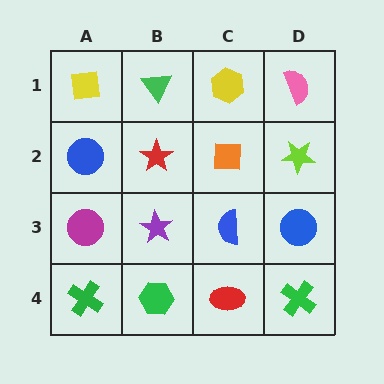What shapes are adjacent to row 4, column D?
A blue circle (row 3, column D), a red ellipse (row 4, column C).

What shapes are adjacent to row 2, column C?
A yellow hexagon (row 1, column C), a blue semicircle (row 3, column C), a red star (row 2, column B), a lime star (row 2, column D).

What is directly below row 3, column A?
A green cross.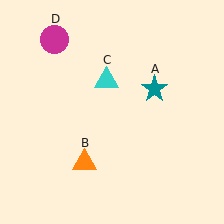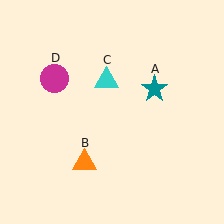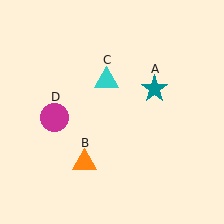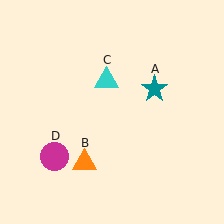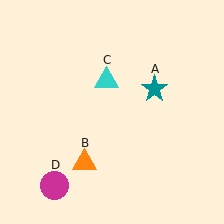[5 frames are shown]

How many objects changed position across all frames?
1 object changed position: magenta circle (object D).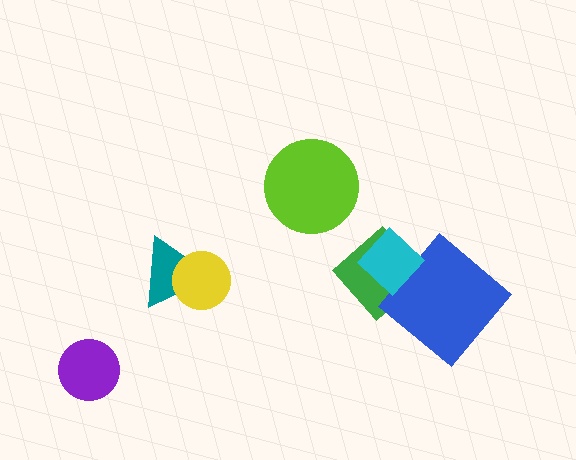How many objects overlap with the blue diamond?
2 objects overlap with the blue diamond.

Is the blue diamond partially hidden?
Yes, it is partially covered by another shape.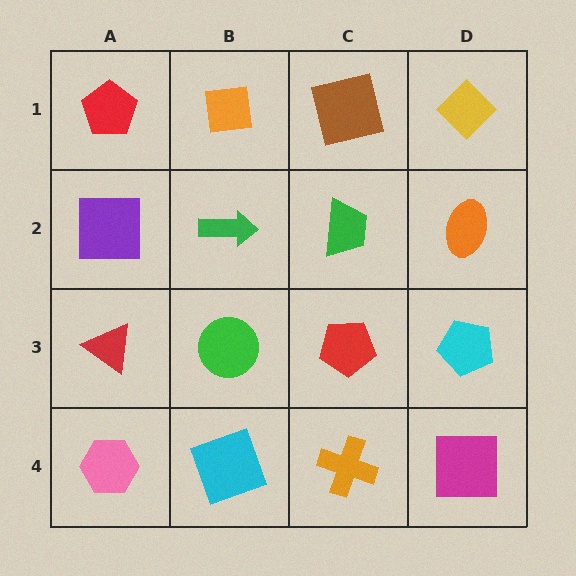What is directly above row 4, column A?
A red triangle.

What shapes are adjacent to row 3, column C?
A green trapezoid (row 2, column C), an orange cross (row 4, column C), a green circle (row 3, column B), a cyan pentagon (row 3, column D).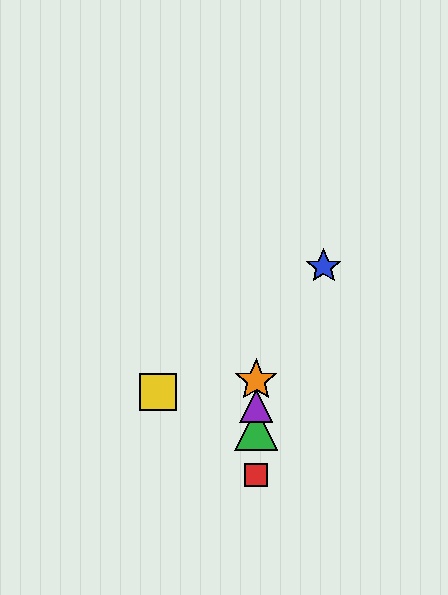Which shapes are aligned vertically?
The red square, the green triangle, the purple triangle, the orange star are aligned vertically.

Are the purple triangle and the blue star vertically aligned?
No, the purple triangle is at x≈256 and the blue star is at x≈324.